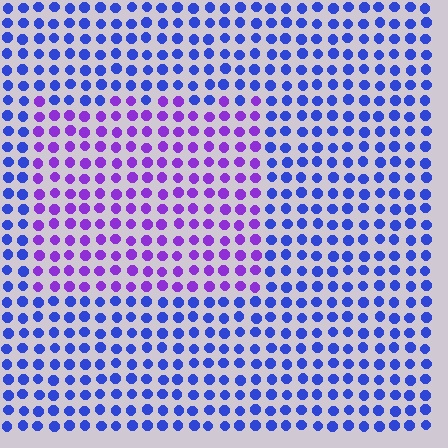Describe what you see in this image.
The image is filled with small blue elements in a uniform arrangement. A rectangle-shaped region is visible where the elements are tinted to a slightly different hue, forming a subtle color boundary.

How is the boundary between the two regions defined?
The boundary is defined purely by a slight shift in hue (about 43 degrees). Spacing, size, and orientation are identical on both sides.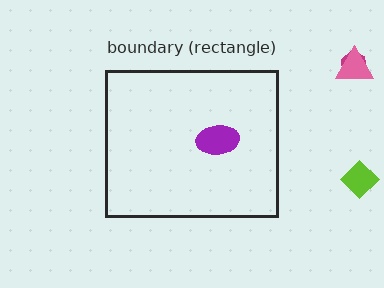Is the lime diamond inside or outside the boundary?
Outside.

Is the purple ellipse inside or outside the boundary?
Inside.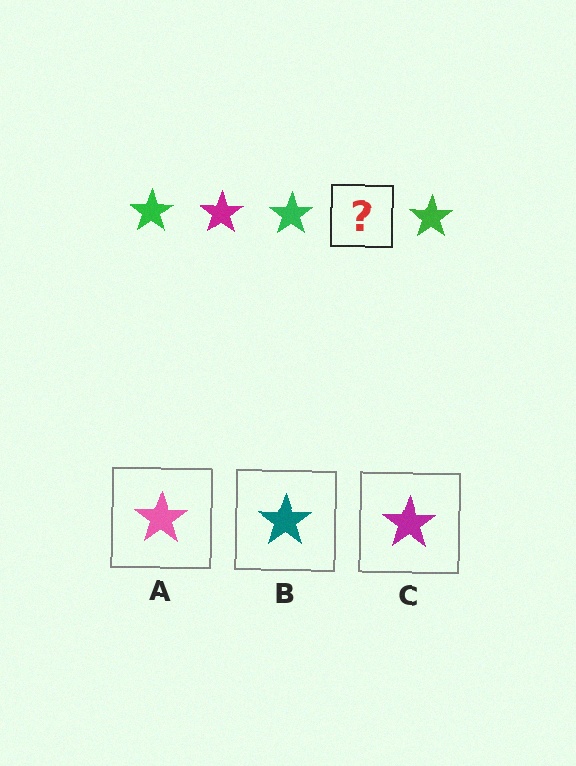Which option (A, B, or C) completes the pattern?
C.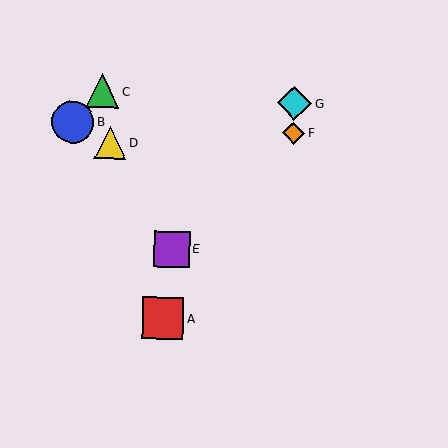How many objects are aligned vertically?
2 objects (F, G) are aligned vertically.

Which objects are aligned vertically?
Objects F, G are aligned vertically.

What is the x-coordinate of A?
Object A is at x≈163.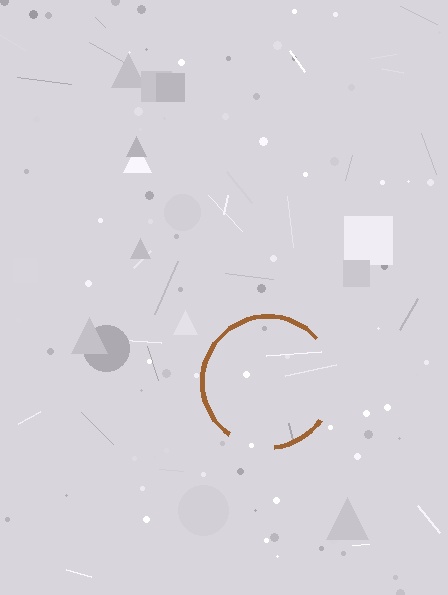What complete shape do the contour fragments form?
The contour fragments form a circle.